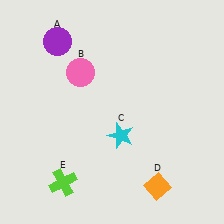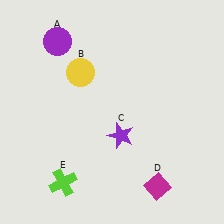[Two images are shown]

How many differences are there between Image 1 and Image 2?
There are 3 differences between the two images.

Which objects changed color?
B changed from pink to yellow. C changed from cyan to purple. D changed from orange to magenta.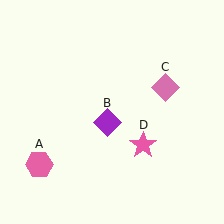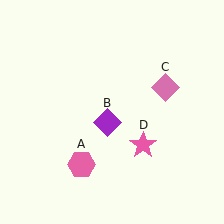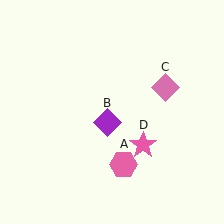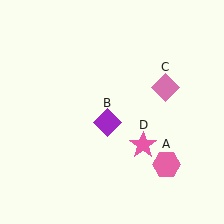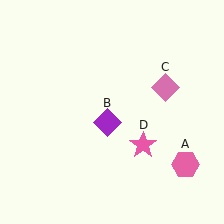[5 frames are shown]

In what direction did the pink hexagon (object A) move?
The pink hexagon (object A) moved right.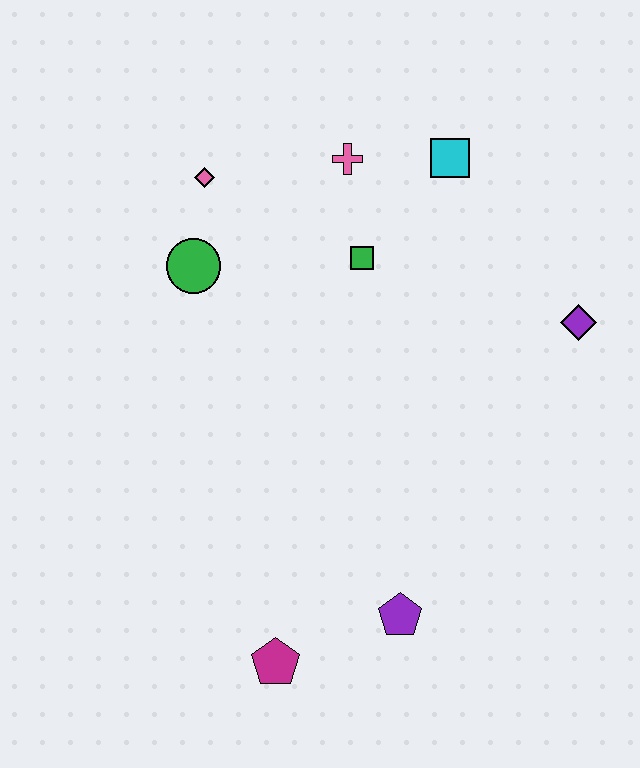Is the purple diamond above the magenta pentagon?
Yes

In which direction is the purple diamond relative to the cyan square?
The purple diamond is below the cyan square.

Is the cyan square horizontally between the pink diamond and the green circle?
No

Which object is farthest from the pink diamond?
The magenta pentagon is farthest from the pink diamond.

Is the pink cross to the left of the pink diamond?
No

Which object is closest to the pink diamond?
The green circle is closest to the pink diamond.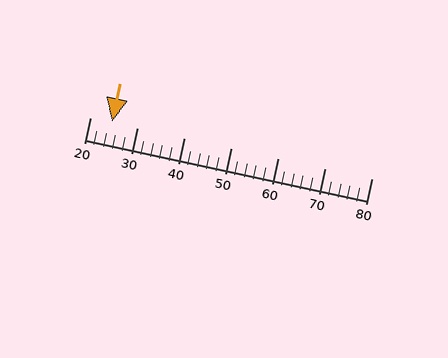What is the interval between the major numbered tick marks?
The major tick marks are spaced 10 units apart.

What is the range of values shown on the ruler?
The ruler shows values from 20 to 80.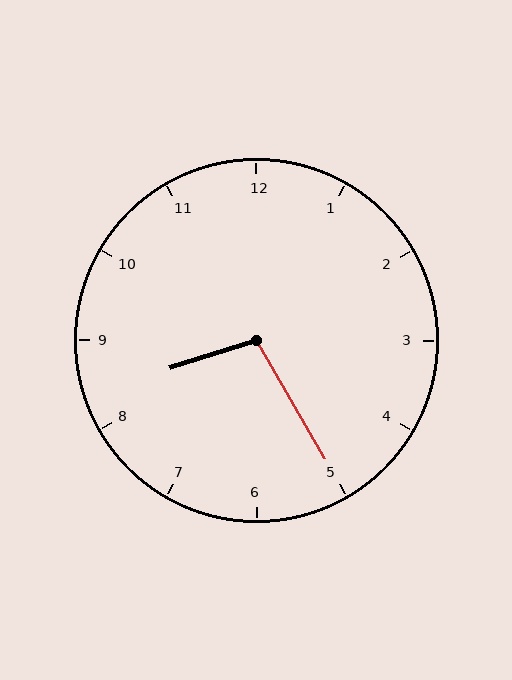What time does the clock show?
8:25.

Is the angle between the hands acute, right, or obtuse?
It is obtuse.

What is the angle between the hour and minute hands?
Approximately 102 degrees.